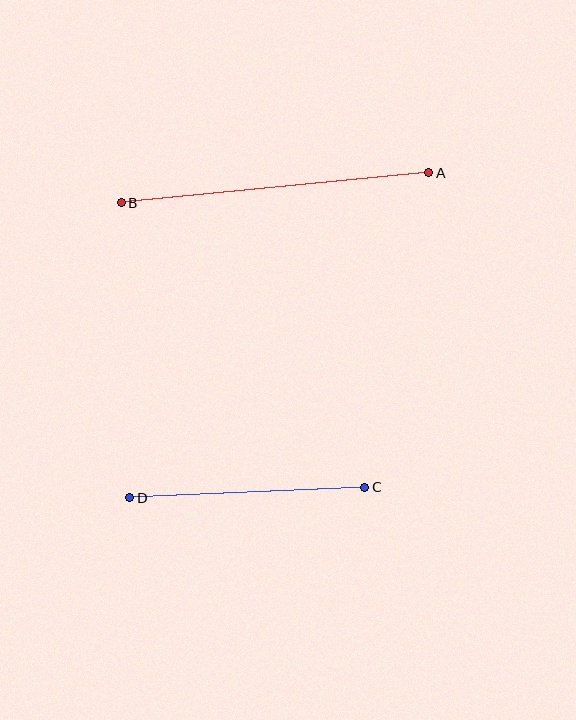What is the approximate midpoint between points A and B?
The midpoint is at approximately (275, 188) pixels.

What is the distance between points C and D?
The distance is approximately 235 pixels.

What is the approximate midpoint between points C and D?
The midpoint is at approximately (247, 493) pixels.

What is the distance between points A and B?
The distance is approximately 309 pixels.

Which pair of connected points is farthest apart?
Points A and B are farthest apart.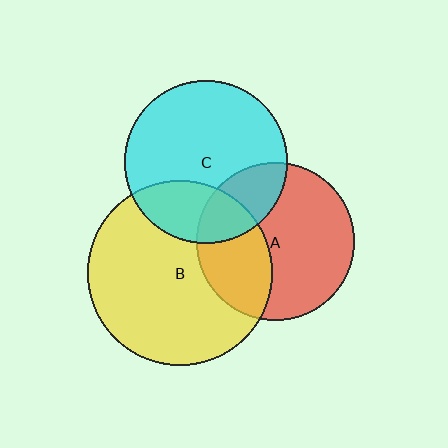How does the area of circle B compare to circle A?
Approximately 1.4 times.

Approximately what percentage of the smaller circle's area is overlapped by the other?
Approximately 25%.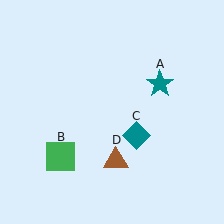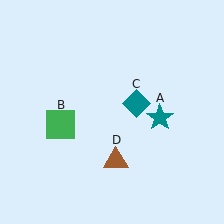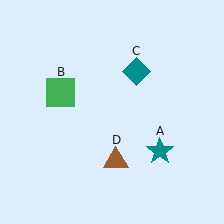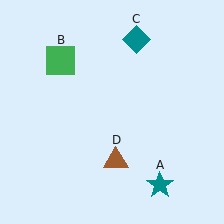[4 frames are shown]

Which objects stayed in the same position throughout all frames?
Brown triangle (object D) remained stationary.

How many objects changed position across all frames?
3 objects changed position: teal star (object A), green square (object B), teal diamond (object C).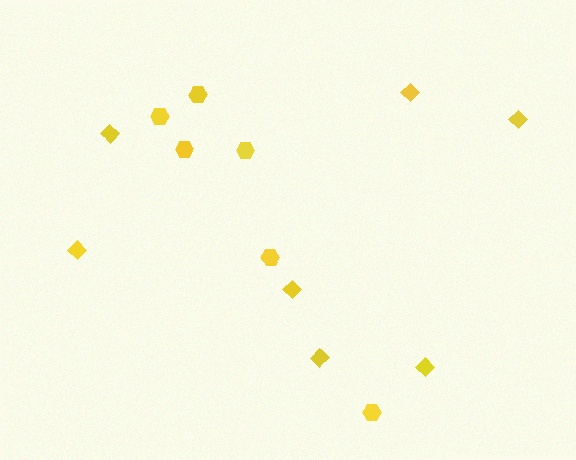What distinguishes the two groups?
There are 2 groups: one group of hexagons (6) and one group of diamonds (7).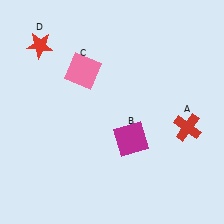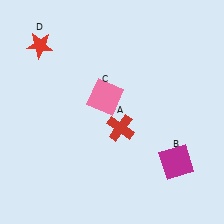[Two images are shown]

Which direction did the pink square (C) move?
The pink square (C) moved down.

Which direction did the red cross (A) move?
The red cross (A) moved left.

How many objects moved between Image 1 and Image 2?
3 objects moved between the two images.